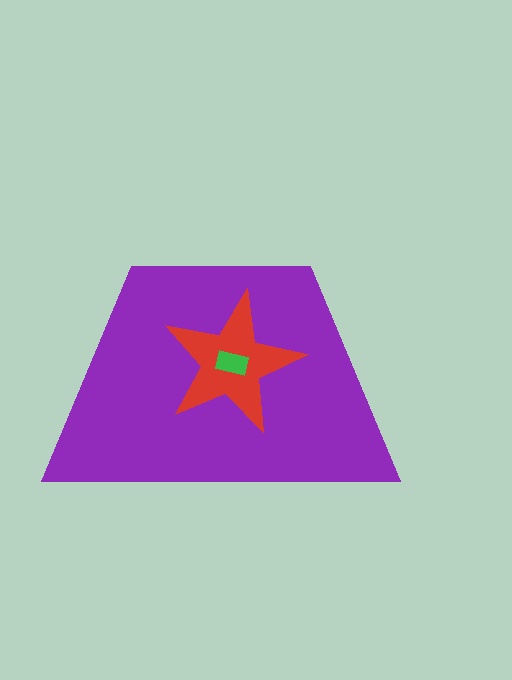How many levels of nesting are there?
3.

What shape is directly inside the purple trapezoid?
The red star.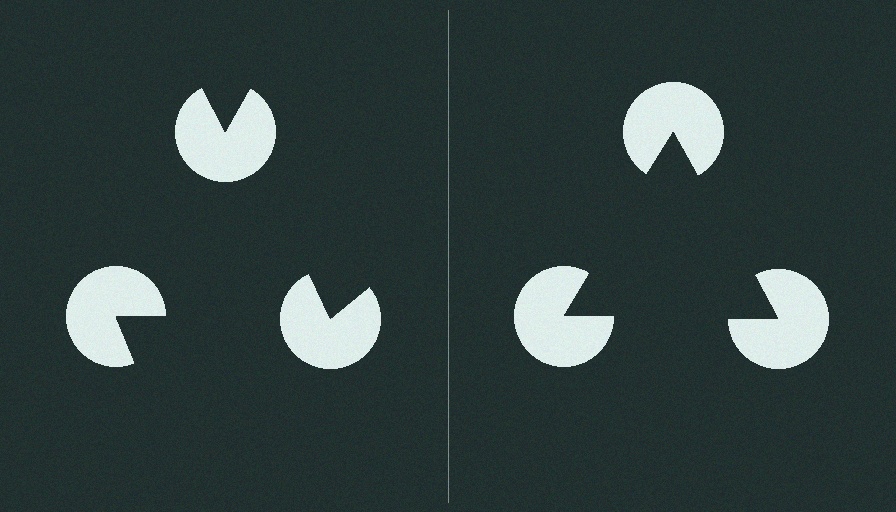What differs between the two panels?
The pac-man discs are positioned identically on both sides; only the wedge orientations differ. On the right they align to a triangle; on the left they are misaligned.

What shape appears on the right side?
An illusory triangle.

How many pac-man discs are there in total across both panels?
6 — 3 on each side.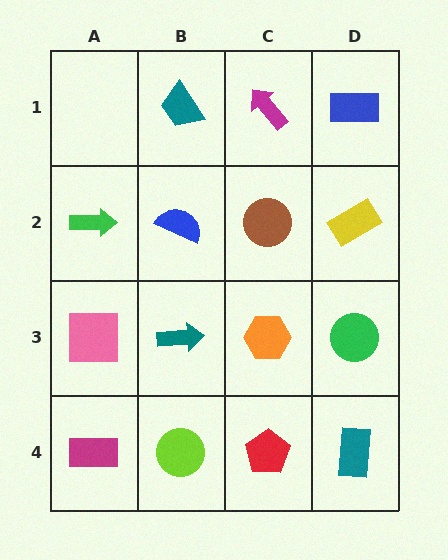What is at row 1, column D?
A blue rectangle.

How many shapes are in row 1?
3 shapes.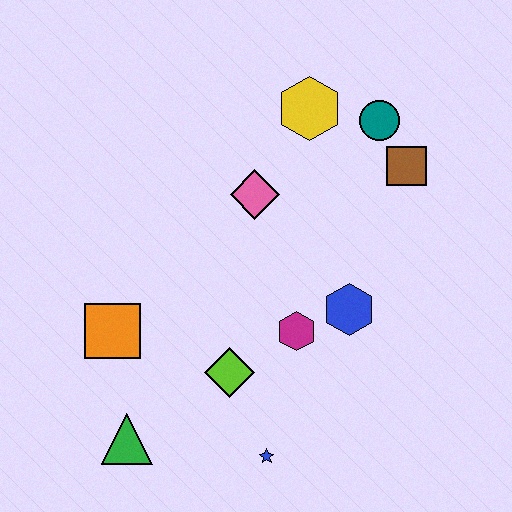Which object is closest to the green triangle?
The orange square is closest to the green triangle.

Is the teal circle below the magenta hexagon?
No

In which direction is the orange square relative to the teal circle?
The orange square is to the left of the teal circle.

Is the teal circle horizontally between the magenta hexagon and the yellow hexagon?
No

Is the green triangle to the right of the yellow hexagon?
No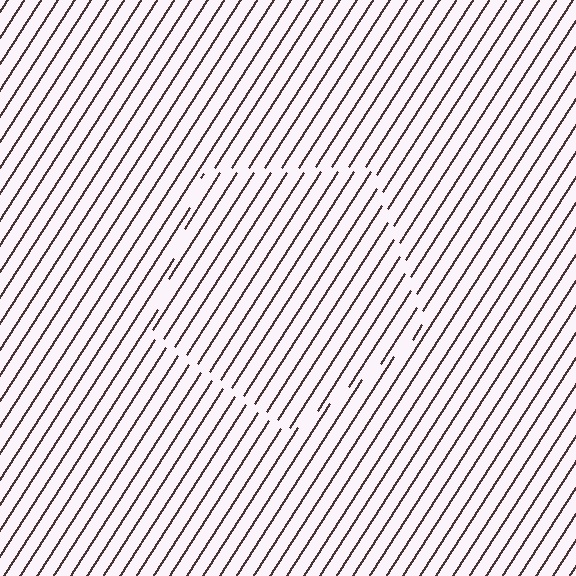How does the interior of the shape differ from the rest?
The interior of the shape contains the same grating, shifted by half a period — the contour is defined by the phase discontinuity where line-ends from the inner and outer gratings abut.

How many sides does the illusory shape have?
5 sides — the line-ends trace a pentagon.